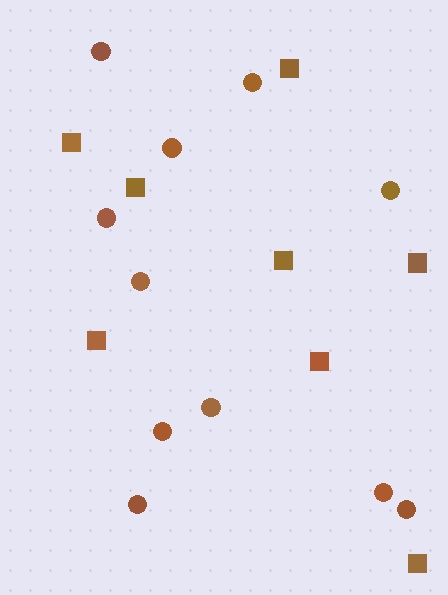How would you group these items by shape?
There are 2 groups: one group of squares (8) and one group of circles (11).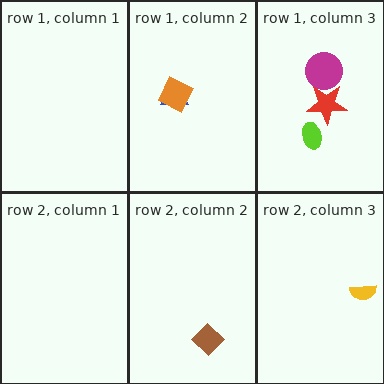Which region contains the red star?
The row 1, column 3 region.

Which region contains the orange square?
The row 1, column 2 region.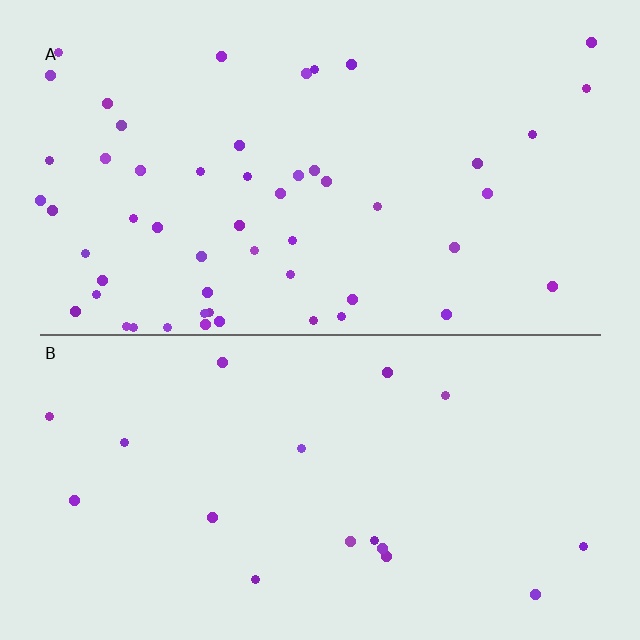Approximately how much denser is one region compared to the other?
Approximately 3.1× — region A over region B.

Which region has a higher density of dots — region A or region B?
A (the top).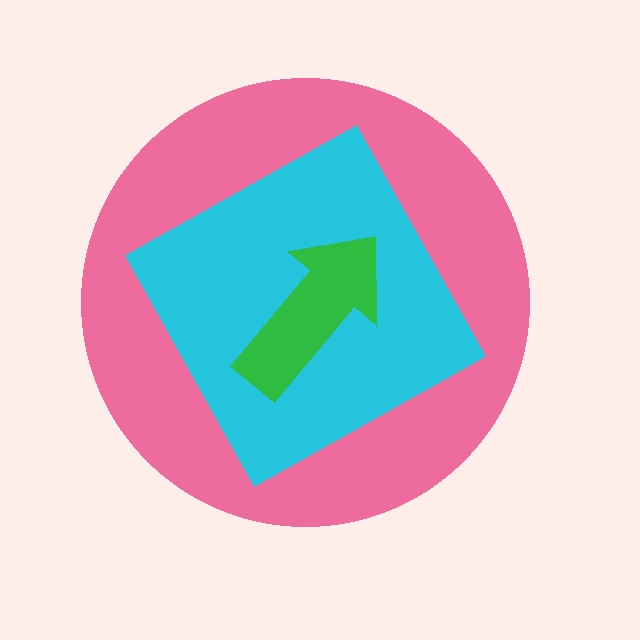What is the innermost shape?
The green arrow.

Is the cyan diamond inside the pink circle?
Yes.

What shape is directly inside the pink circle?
The cyan diamond.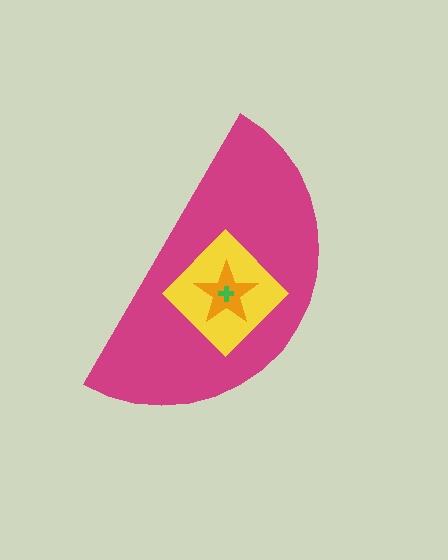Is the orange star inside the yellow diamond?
Yes.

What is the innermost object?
The green cross.